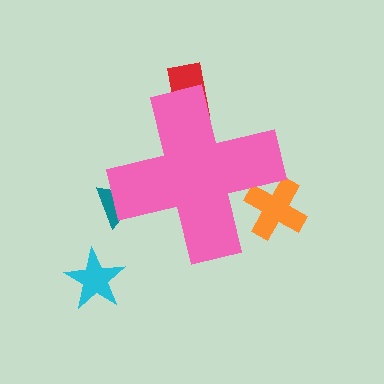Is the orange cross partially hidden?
Yes, the orange cross is partially hidden behind the pink cross.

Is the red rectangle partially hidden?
Yes, the red rectangle is partially hidden behind the pink cross.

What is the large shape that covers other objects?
A pink cross.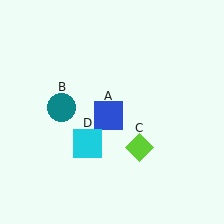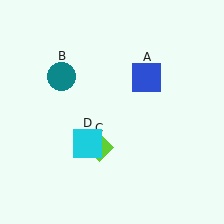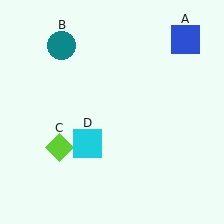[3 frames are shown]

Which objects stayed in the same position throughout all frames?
Cyan square (object D) remained stationary.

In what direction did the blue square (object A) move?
The blue square (object A) moved up and to the right.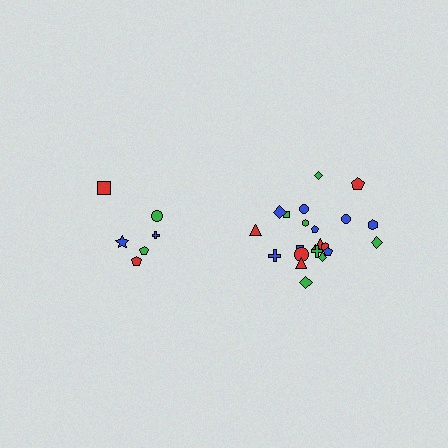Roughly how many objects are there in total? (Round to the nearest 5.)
Roughly 30 objects in total.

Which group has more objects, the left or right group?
The right group.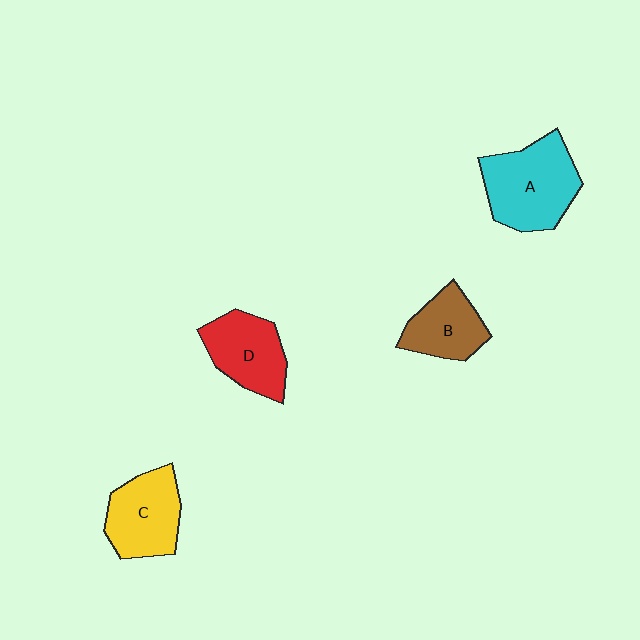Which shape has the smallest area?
Shape B (brown).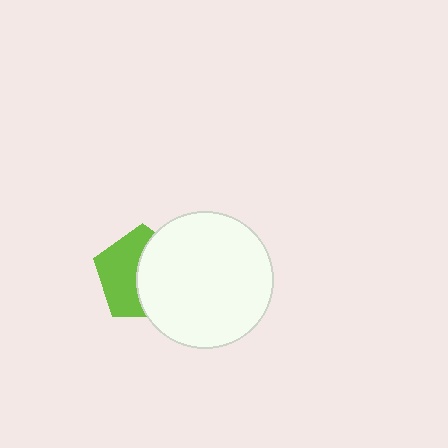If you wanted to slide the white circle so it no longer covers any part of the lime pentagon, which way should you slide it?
Slide it right — that is the most direct way to separate the two shapes.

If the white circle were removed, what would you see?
You would see the complete lime pentagon.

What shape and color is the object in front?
The object in front is a white circle.